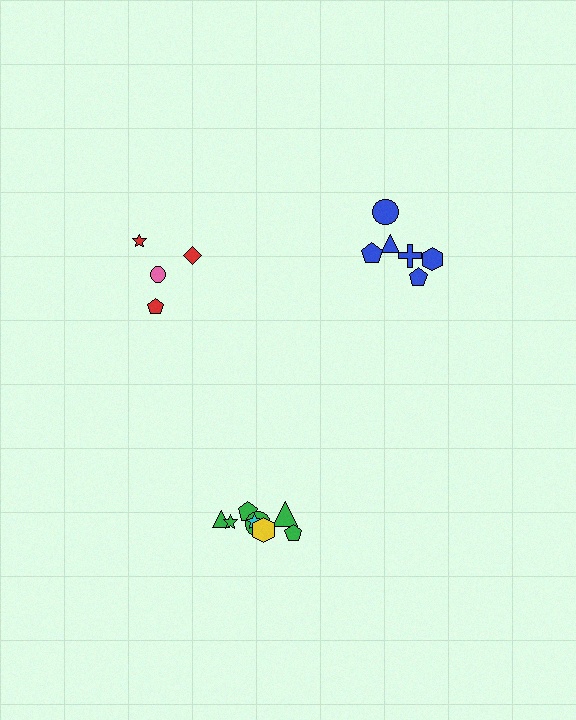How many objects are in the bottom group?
There are 8 objects.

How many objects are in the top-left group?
There are 4 objects.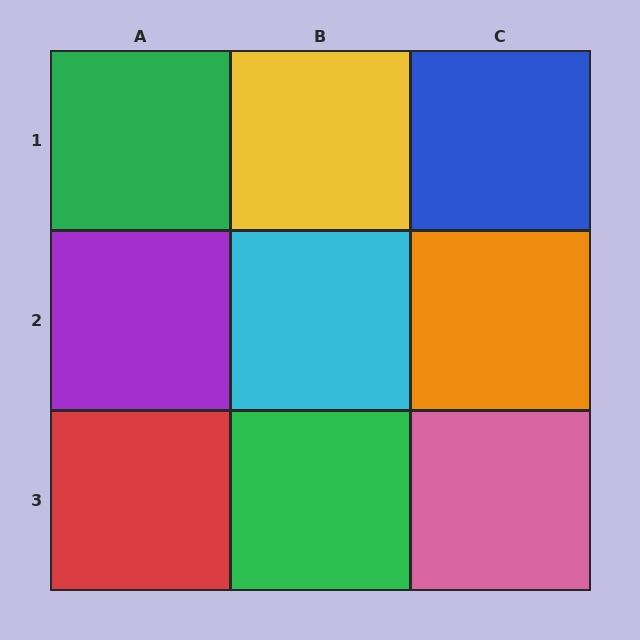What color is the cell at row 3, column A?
Red.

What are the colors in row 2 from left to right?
Purple, cyan, orange.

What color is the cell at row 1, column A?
Green.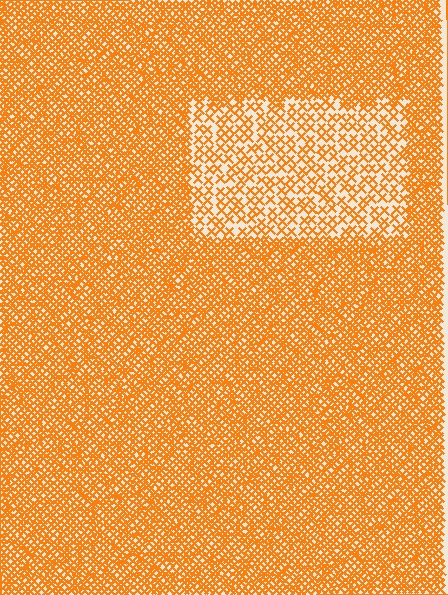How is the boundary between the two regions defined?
The boundary is defined by a change in element density (approximately 2.4x ratio). All elements are the same color, size, and shape.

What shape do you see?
I see a rectangle.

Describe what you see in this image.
The image contains small orange elements arranged at two different densities. A rectangle-shaped region is visible where the elements are less densely packed than the surrounding area.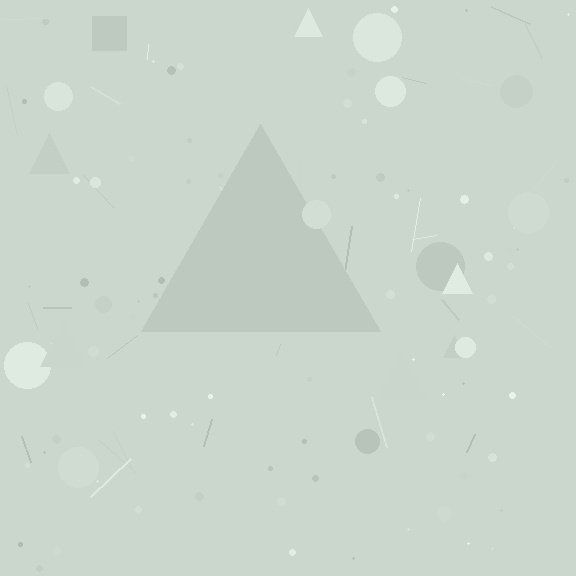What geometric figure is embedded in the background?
A triangle is embedded in the background.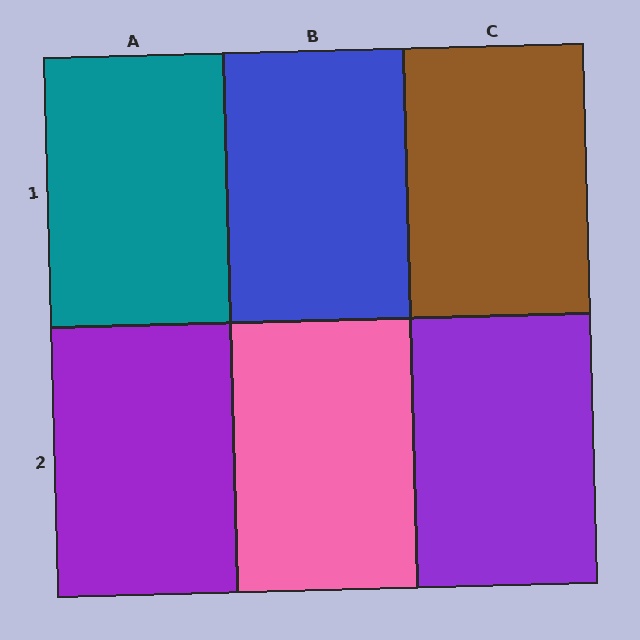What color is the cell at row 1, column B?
Blue.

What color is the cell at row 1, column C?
Brown.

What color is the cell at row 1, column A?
Teal.